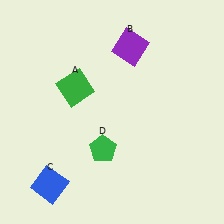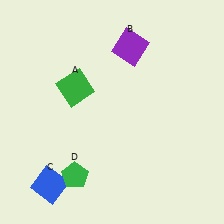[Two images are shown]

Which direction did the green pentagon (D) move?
The green pentagon (D) moved left.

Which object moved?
The green pentagon (D) moved left.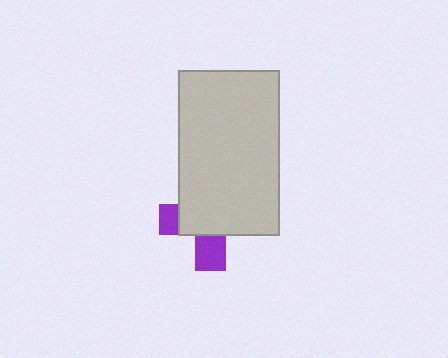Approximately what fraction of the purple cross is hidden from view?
Roughly 69% of the purple cross is hidden behind the light gray rectangle.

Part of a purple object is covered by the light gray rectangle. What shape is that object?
It is a cross.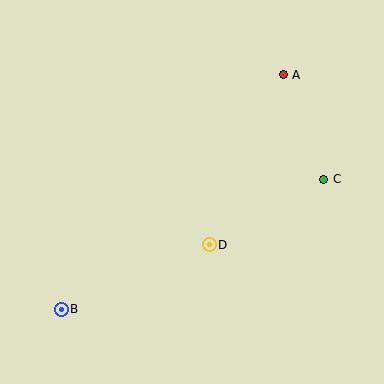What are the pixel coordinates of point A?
Point A is at (283, 75).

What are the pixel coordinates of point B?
Point B is at (61, 309).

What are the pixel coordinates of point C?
Point C is at (324, 179).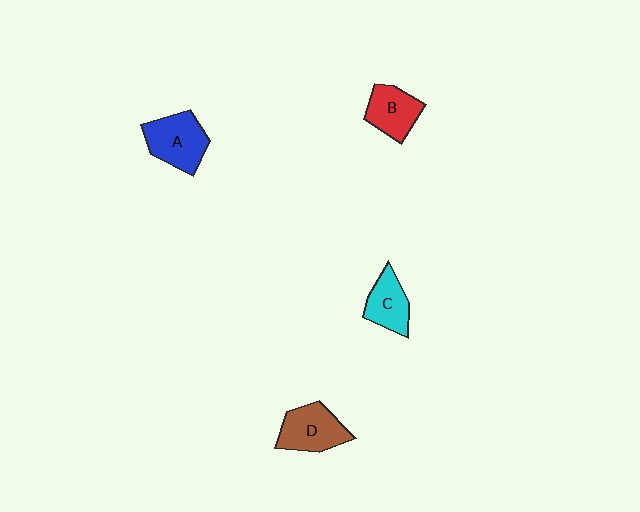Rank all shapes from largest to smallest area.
From largest to smallest: A (blue), D (brown), B (red), C (cyan).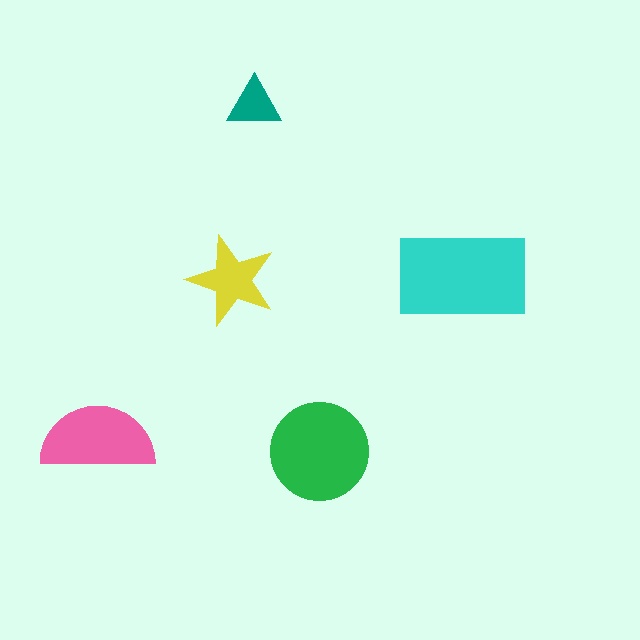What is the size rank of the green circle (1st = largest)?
2nd.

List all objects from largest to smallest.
The cyan rectangle, the green circle, the pink semicircle, the yellow star, the teal triangle.